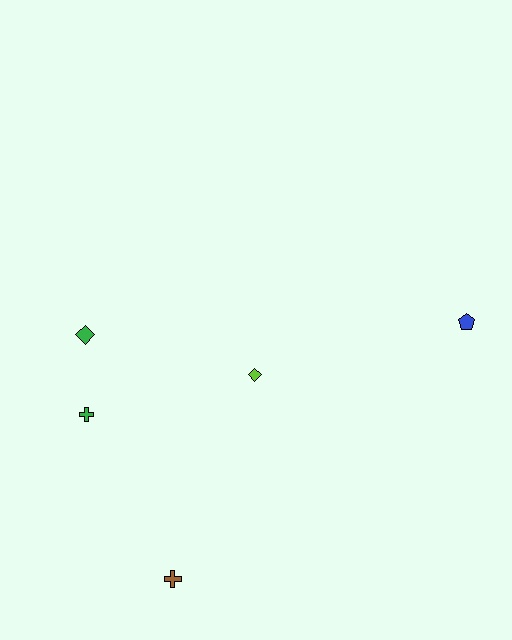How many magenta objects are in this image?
There are no magenta objects.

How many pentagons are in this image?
There is 1 pentagon.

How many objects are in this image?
There are 5 objects.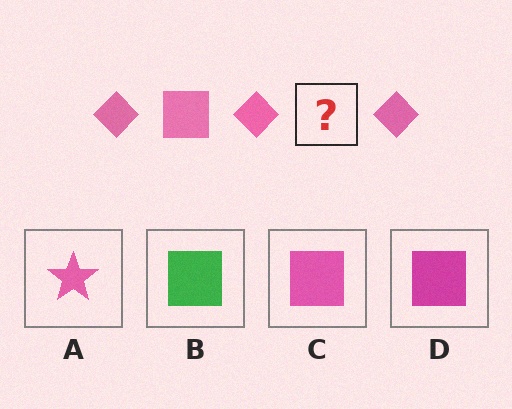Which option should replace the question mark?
Option C.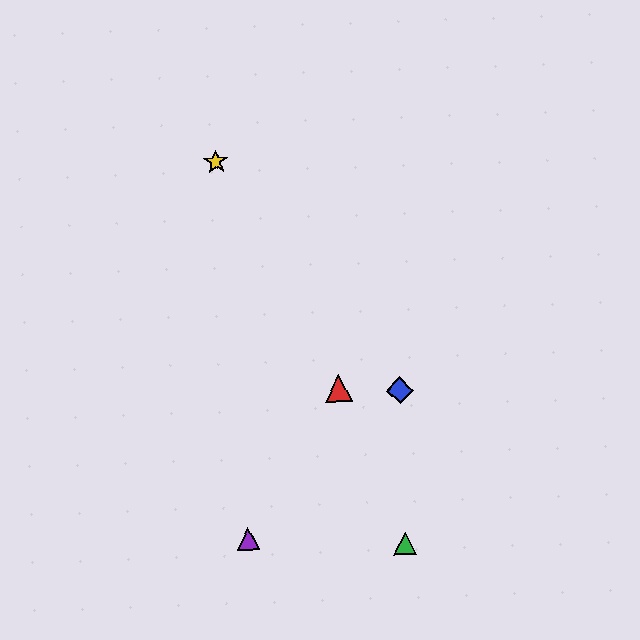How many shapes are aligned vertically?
2 shapes (the blue diamond, the green triangle) are aligned vertically.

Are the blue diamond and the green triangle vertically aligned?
Yes, both are at x≈400.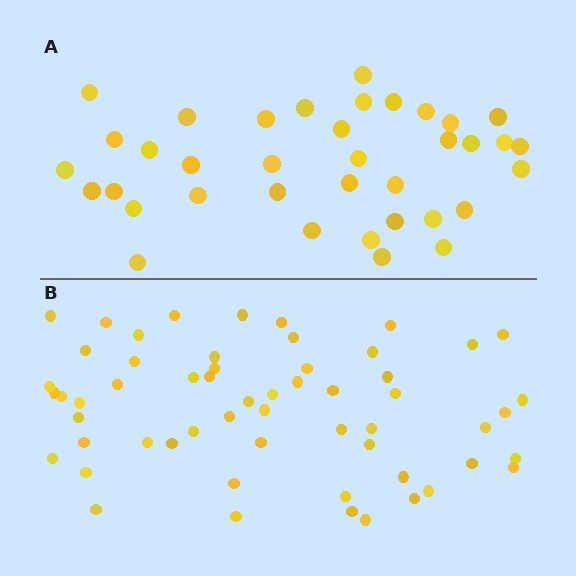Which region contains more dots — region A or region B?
Region B (the bottom region) has more dots.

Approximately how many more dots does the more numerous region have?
Region B has approximately 20 more dots than region A.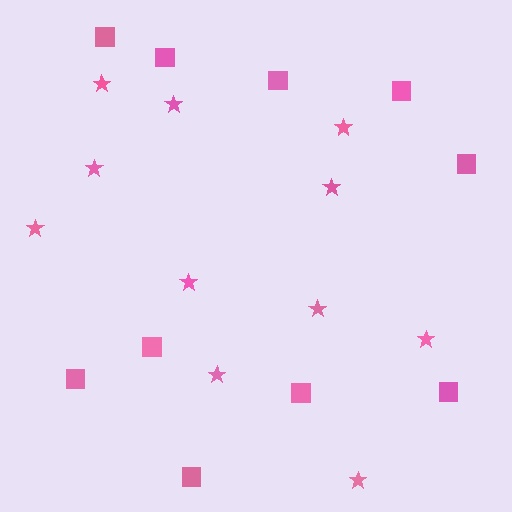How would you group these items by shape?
There are 2 groups: one group of stars (11) and one group of squares (10).